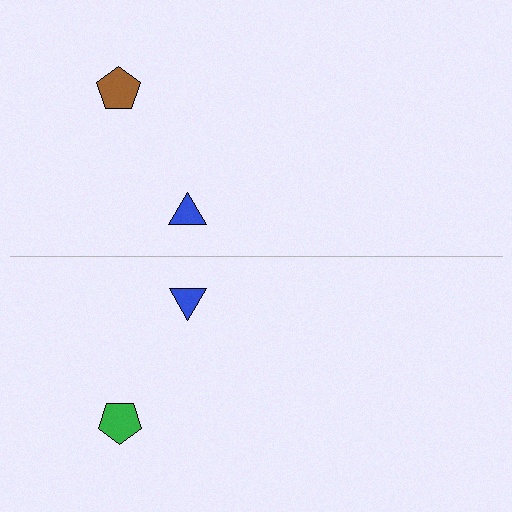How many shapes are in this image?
There are 4 shapes in this image.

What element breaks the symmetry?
The green pentagon on the bottom side breaks the symmetry — its mirror counterpart is brown.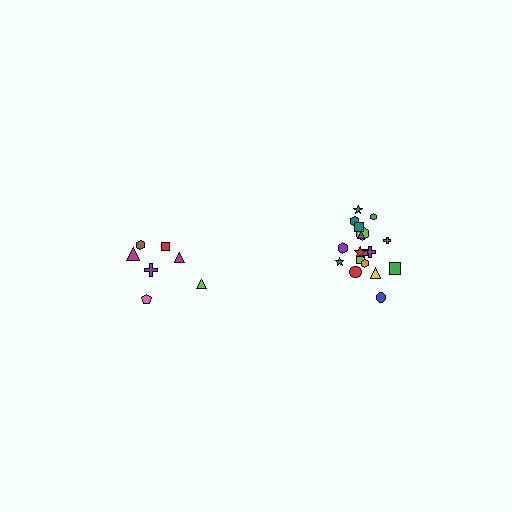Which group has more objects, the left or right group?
The right group.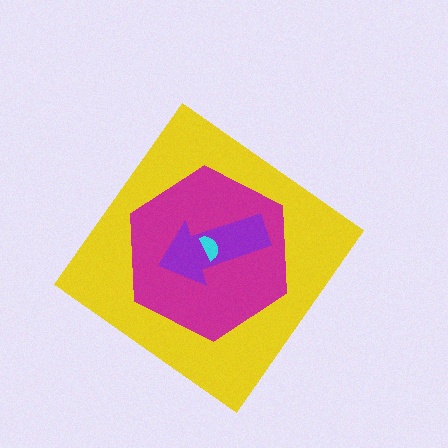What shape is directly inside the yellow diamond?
The magenta hexagon.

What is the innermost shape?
The cyan semicircle.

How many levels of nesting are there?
4.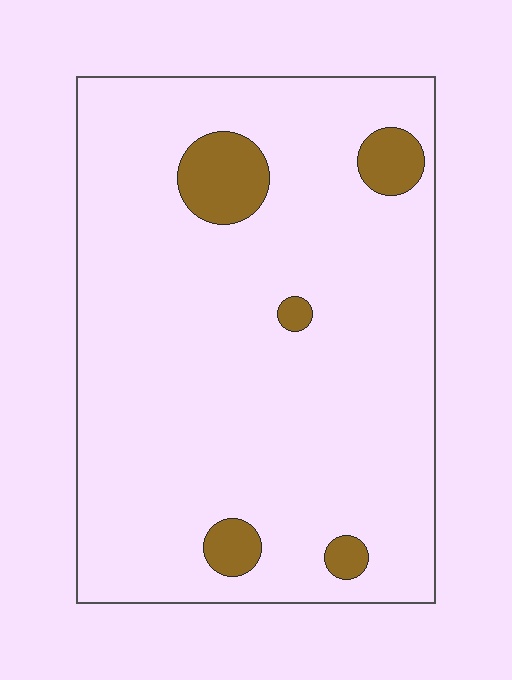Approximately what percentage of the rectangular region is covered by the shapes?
Approximately 10%.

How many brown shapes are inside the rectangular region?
5.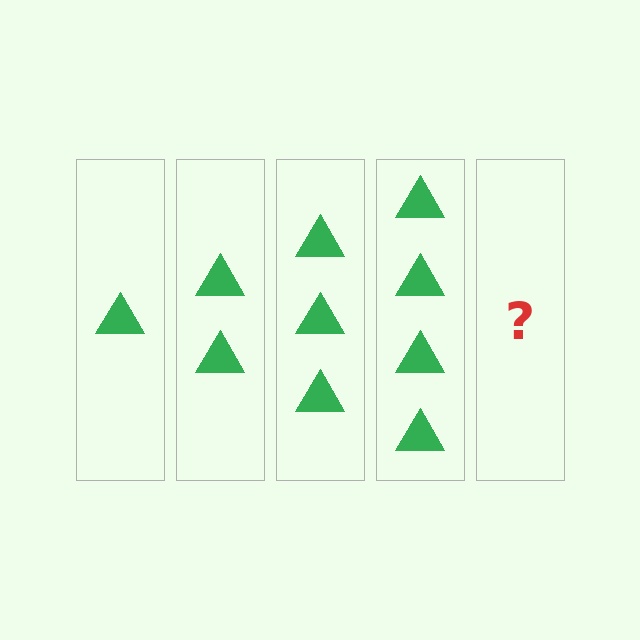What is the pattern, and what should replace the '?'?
The pattern is that each step adds one more triangle. The '?' should be 5 triangles.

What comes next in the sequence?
The next element should be 5 triangles.